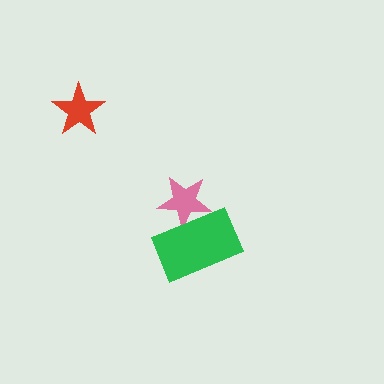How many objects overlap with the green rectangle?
1 object overlaps with the green rectangle.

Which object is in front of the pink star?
The green rectangle is in front of the pink star.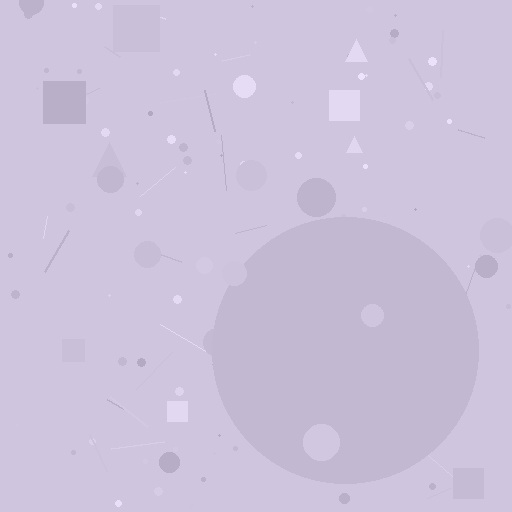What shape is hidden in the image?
A circle is hidden in the image.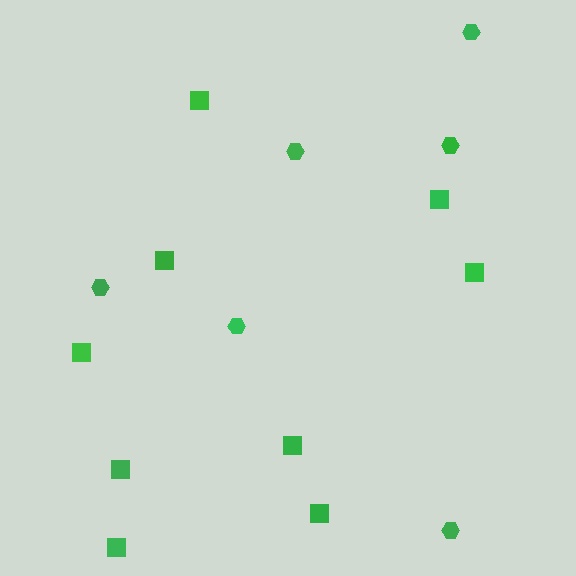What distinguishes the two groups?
There are 2 groups: one group of hexagons (6) and one group of squares (9).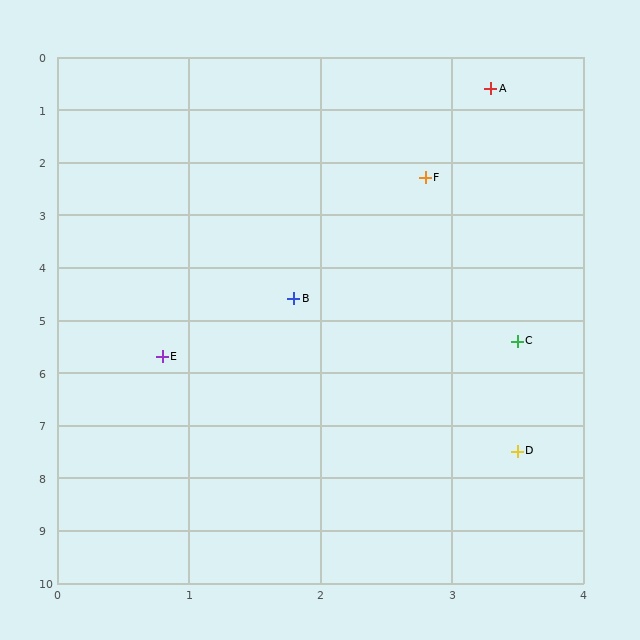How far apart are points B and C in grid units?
Points B and C are about 1.9 grid units apart.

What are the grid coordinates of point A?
Point A is at approximately (3.3, 0.6).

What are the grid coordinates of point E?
Point E is at approximately (0.8, 5.7).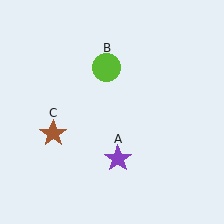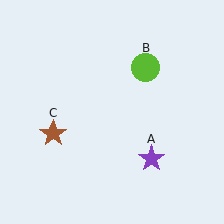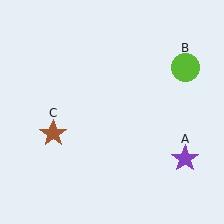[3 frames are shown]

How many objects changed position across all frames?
2 objects changed position: purple star (object A), lime circle (object B).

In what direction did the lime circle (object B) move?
The lime circle (object B) moved right.